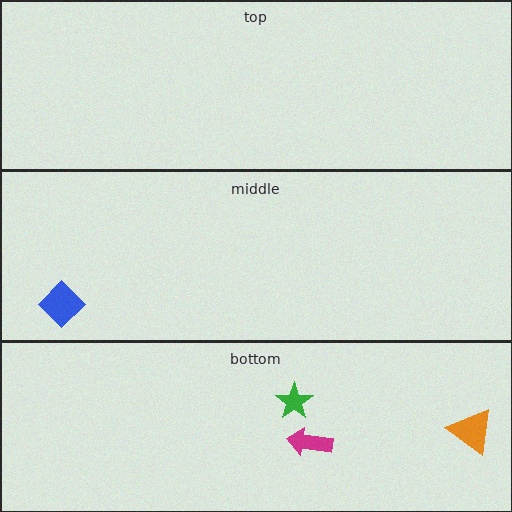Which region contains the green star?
The bottom region.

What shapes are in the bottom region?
The orange triangle, the green star, the magenta arrow.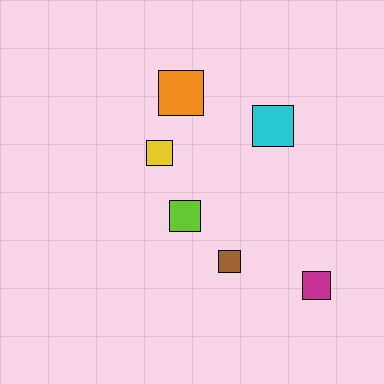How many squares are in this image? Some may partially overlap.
There are 6 squares.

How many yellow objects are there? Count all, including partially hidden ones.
There is 1 yellow object.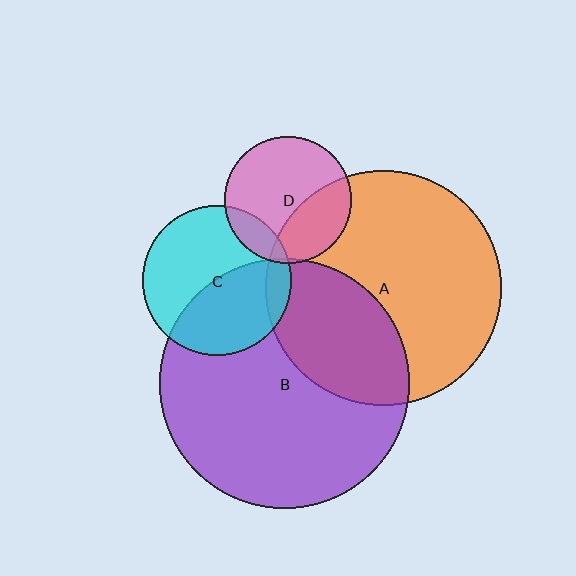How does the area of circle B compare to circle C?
Approximately 2.8 times.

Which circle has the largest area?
Circle B (purple).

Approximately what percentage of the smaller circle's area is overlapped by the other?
Approximately 15%.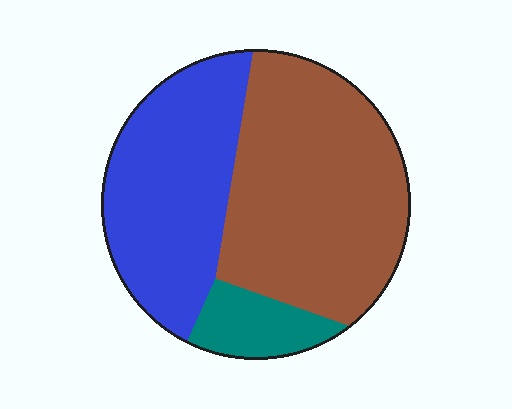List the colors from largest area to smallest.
From largest to smallest: brown, blue, teal.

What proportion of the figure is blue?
Blue takes up between a quarter and a half of the figure.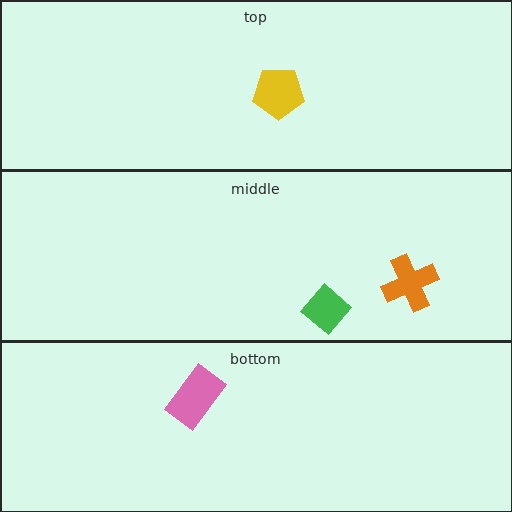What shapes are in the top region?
The yellow pentagon.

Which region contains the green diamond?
The middle region.